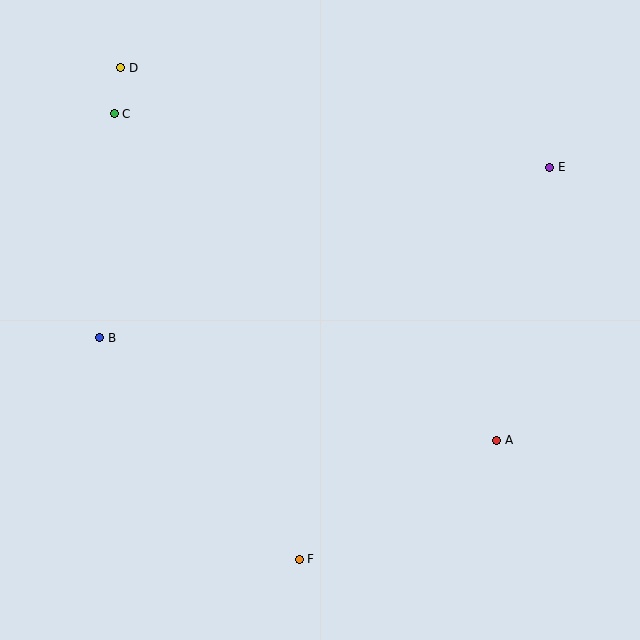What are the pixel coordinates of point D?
Point D is at (121, 68).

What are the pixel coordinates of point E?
Point E is at (550, 168).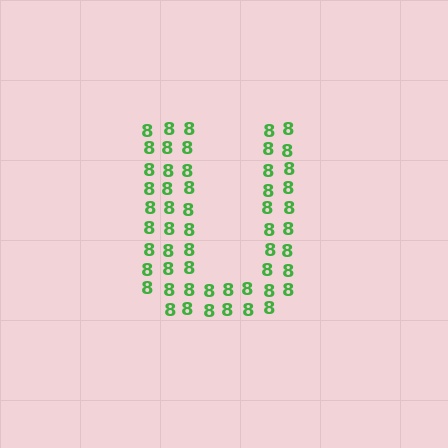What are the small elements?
The small elements are digit 8's.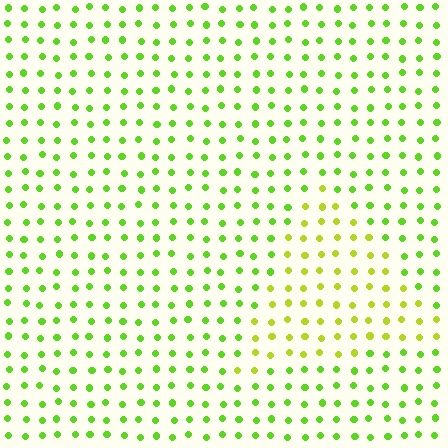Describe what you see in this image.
The image is filled with small lime elements in a uniform arrangement. A triangle-shaped region is visible where the elements are tinted to a slightly different hue, forming a subtle color boundary.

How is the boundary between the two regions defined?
The boundary is defined purely by a slight shift in hue (about 28 degrees). Spacing, size, and orientation are identical on both sides.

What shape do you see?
I see a triangle.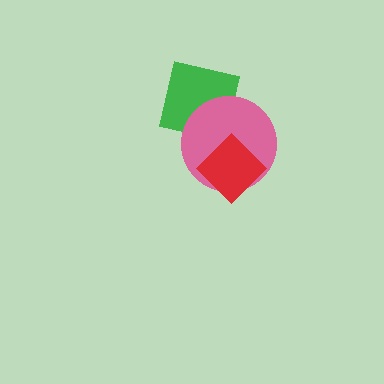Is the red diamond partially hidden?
No, no other shape covers it.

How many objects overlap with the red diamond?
1 object overlaps with the red diamond.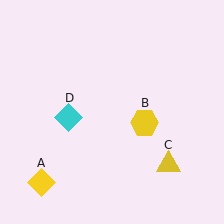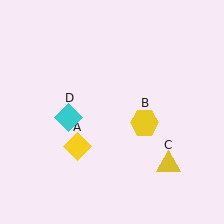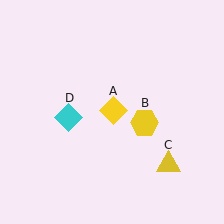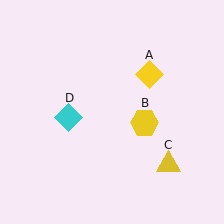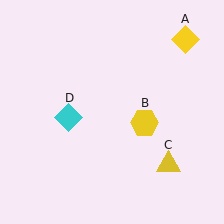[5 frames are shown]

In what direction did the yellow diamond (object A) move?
The yellow diamond (object A) moved up and to the right.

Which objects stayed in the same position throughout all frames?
Yellow hexagon (object B) and yellow triangle (object C) and cyan diamond (object D) remained stationary.